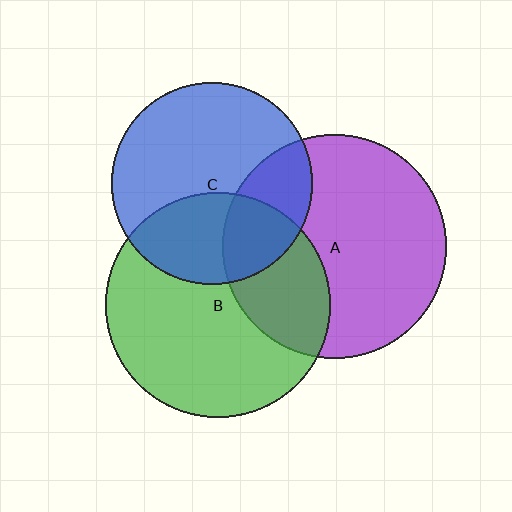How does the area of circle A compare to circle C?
Approximately 1.2 times.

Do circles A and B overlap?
Yes.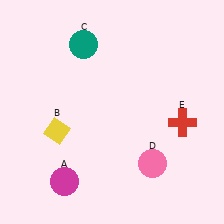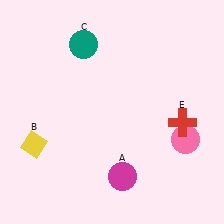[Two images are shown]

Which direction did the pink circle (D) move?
The pink circle (D) moved right.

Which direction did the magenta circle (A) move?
The magenta circle (A) moved right.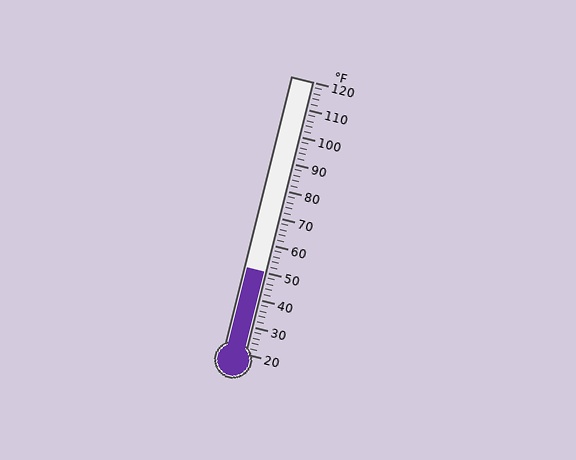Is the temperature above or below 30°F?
The temperature is above 30°F.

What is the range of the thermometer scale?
The thermometer scale ranges from 20°F to 120°F.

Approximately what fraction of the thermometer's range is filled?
The thermometer is filled to approximately 30% of its range.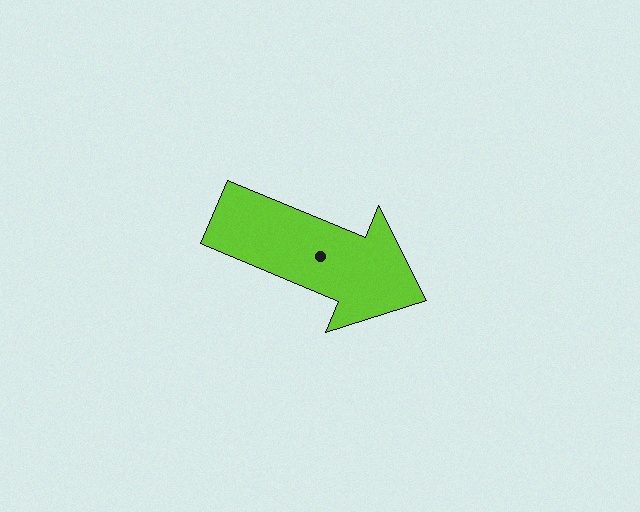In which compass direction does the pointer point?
Southeast.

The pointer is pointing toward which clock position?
Roughly 4 o'clock.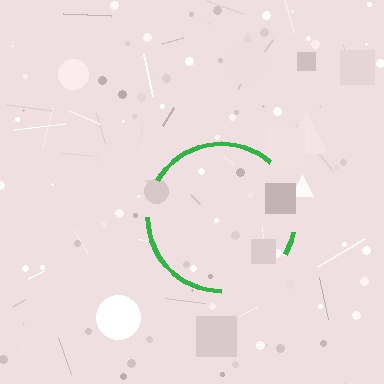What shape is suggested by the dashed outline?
The dashed outline suggests a circle.